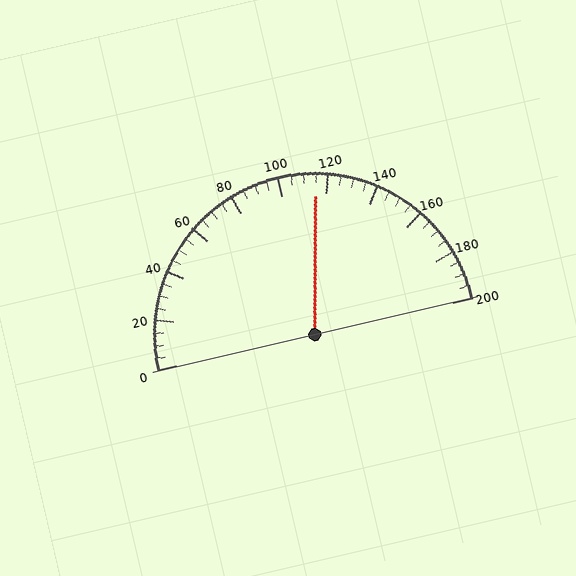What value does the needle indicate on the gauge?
The needle indicates approximately 115.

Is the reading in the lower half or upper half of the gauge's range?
The reading is in the upper half of the range (0 to 200).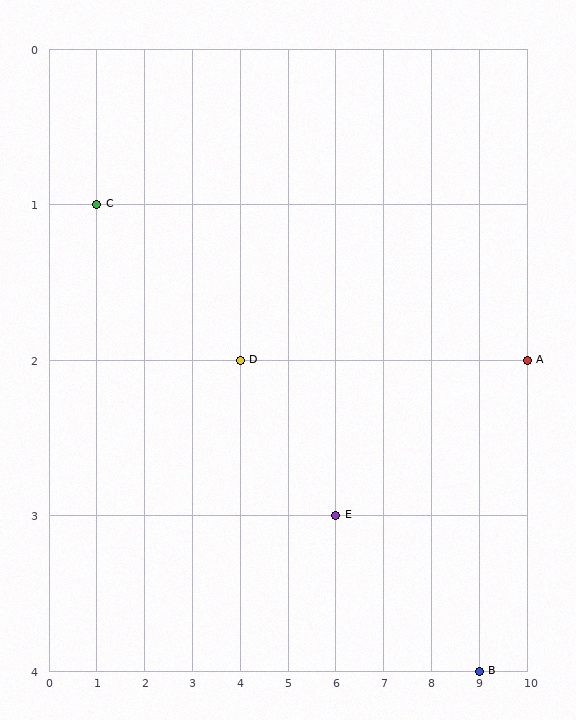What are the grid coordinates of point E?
Point E is at grid coordinates (6, 3).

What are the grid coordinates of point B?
Point B is at grid coordinates (9, 4).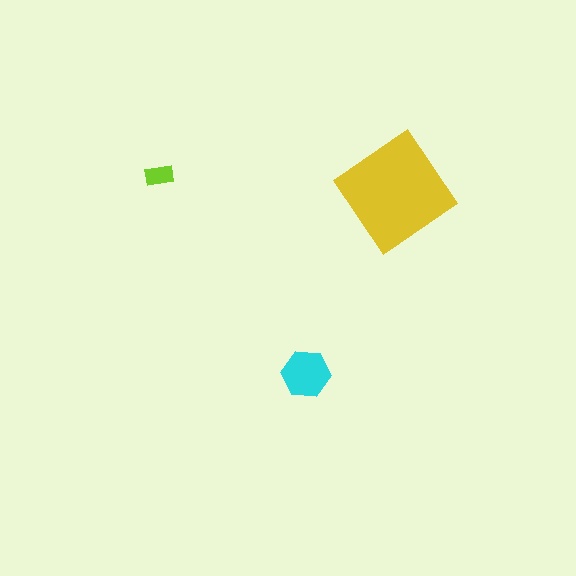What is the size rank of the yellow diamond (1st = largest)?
1st.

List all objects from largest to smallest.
The yellow diamond, the cyan hexagon, the lime rectangle.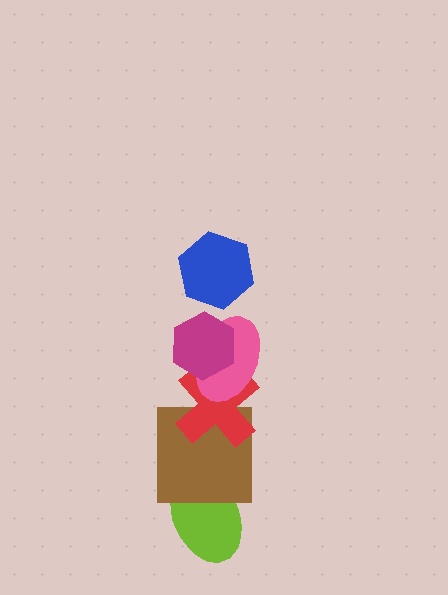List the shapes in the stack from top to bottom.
From top to bottom: the blue hexagon, the magenta hexagon, the pink ellipse, the red cross, the brown square, the lime ellipse.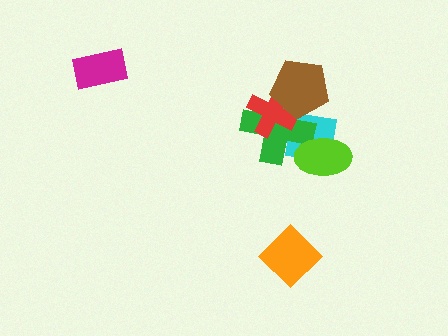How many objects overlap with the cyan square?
4 objects overlap with the cyan square.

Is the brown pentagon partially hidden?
No, no other shape covers it.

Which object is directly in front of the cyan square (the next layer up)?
The green cross is directly in front of the cyan square.